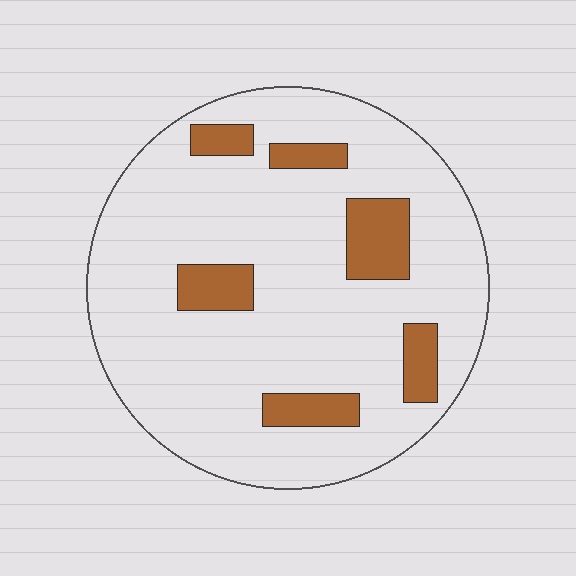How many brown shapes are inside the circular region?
6.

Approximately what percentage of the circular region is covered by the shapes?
Approximately 15%.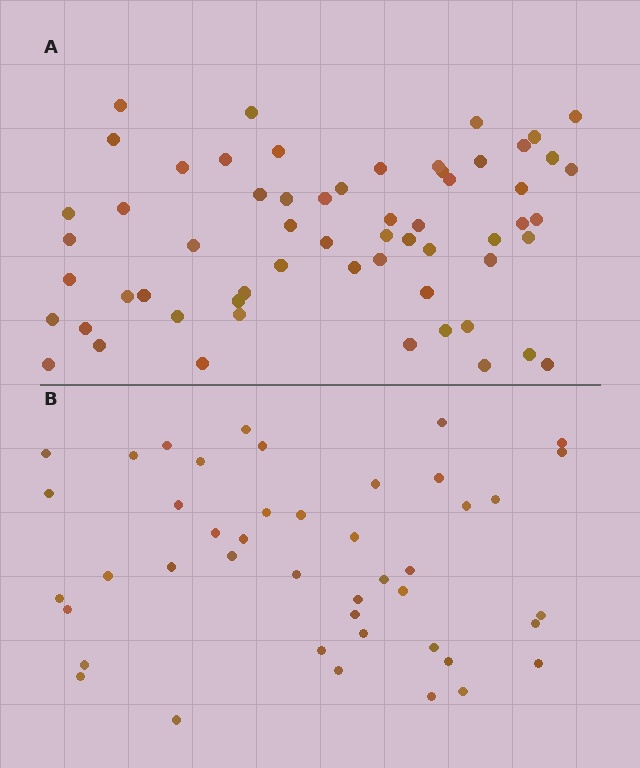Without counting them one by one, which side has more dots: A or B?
Region A (the top region) has more dots.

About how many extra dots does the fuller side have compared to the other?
Region A has approximately 15 more dots than region B.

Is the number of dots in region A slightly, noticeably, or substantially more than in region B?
Region A has noticeably more, but not dramatically so. The ratio is roughly 1.4 to 1.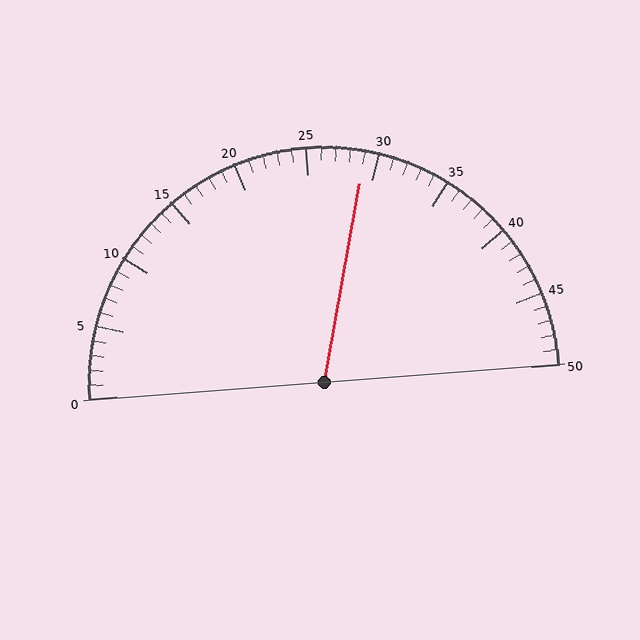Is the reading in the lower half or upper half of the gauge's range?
The reading is in the upper half of the range (0 to 50).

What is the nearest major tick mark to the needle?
The nearest major tick mark is 30.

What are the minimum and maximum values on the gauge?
The gauge ranges from 0 to 50.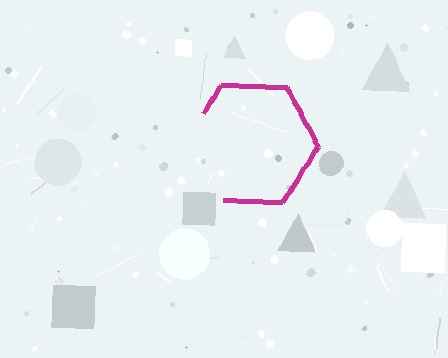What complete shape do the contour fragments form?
The contour fragments form a hexagon.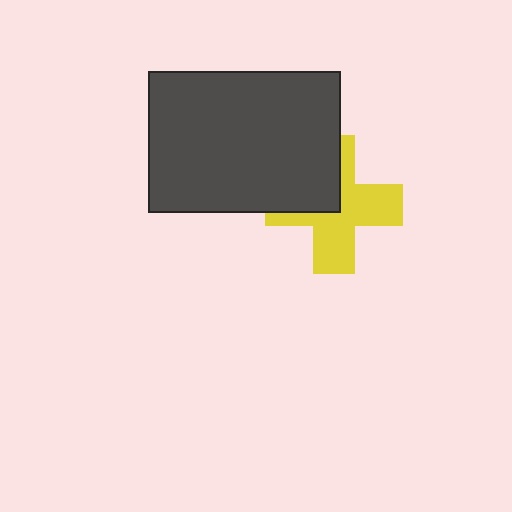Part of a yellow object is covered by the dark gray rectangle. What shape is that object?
It is a cross.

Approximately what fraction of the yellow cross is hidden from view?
Roughly 37% of the yellow cross is hidden behind the dark gray rectangle.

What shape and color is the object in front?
The object in front is a dark gray rectangle.